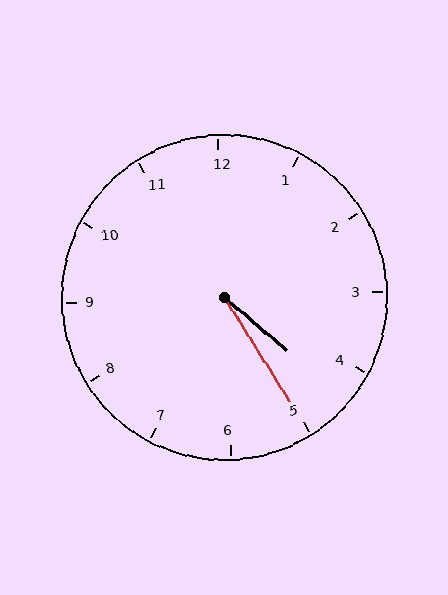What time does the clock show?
4:25.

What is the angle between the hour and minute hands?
Approximately 18 degrees.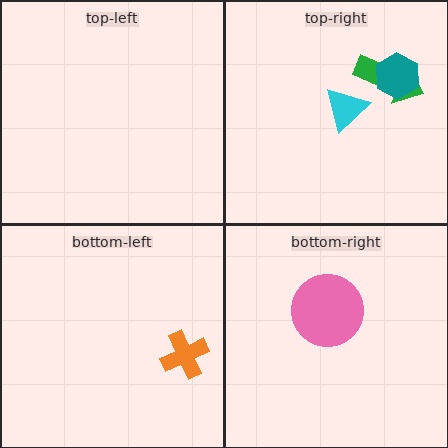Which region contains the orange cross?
The bottom-left region.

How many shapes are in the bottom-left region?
1.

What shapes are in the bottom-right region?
The pink circle.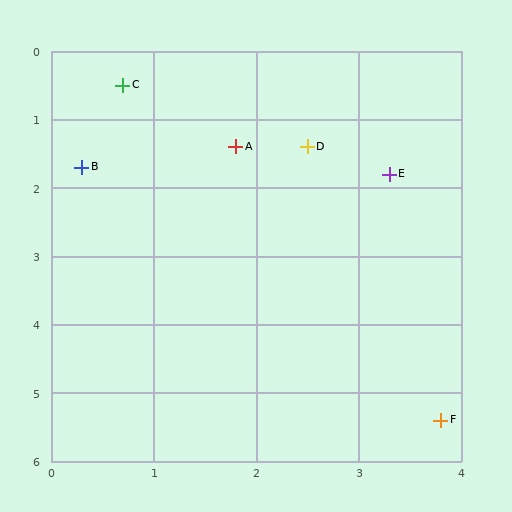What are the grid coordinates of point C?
Point C is at approximately (0.7, 0.5).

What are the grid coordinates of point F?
Point F is at approximately (3.8, 5.4).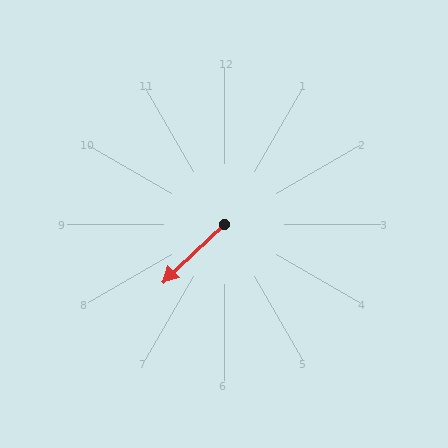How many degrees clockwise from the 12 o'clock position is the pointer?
Approximately 227 degrees.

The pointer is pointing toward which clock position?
Roughly 8 o'clock.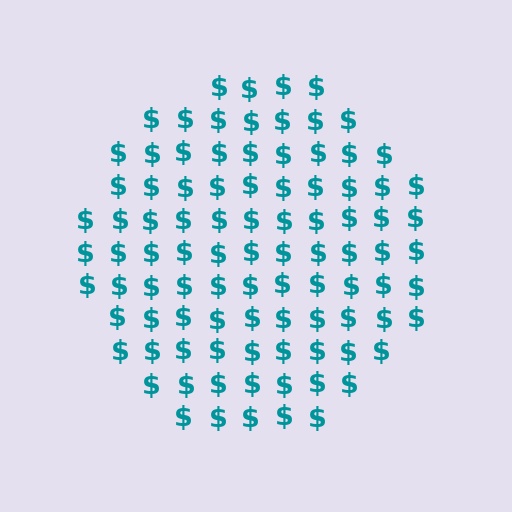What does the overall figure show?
The overall figure shows a circle.